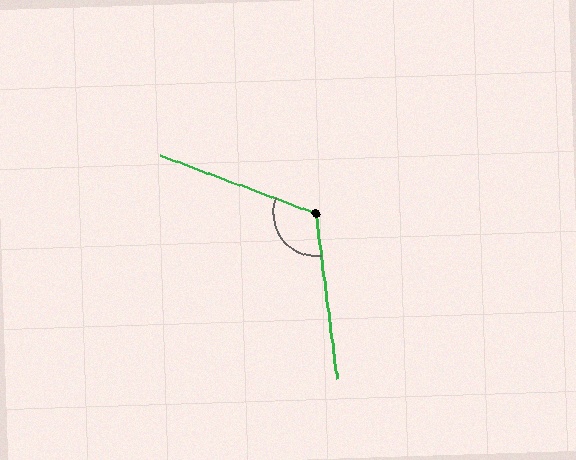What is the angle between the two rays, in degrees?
Approximately 118 degrees.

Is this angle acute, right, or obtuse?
It is obtuse.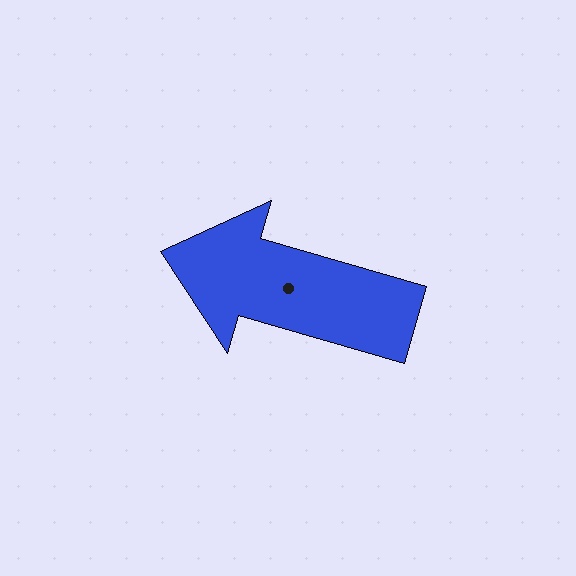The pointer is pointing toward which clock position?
Roughly 10 o'clock.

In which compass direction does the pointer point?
West.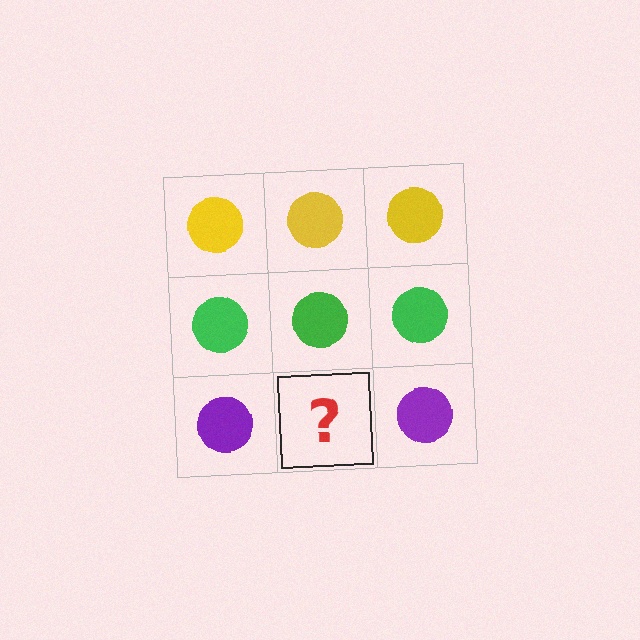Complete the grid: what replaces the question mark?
The question mark should be replaced with a purple circle.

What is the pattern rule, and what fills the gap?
The rule is that each row has a consistent color. The gap should be filled with a purple circle.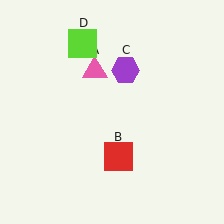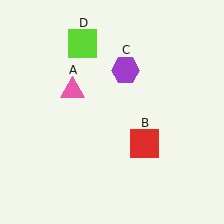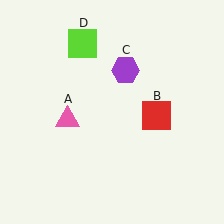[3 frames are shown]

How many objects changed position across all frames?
2 objects changed position: pink triangle (object A), red square (object B).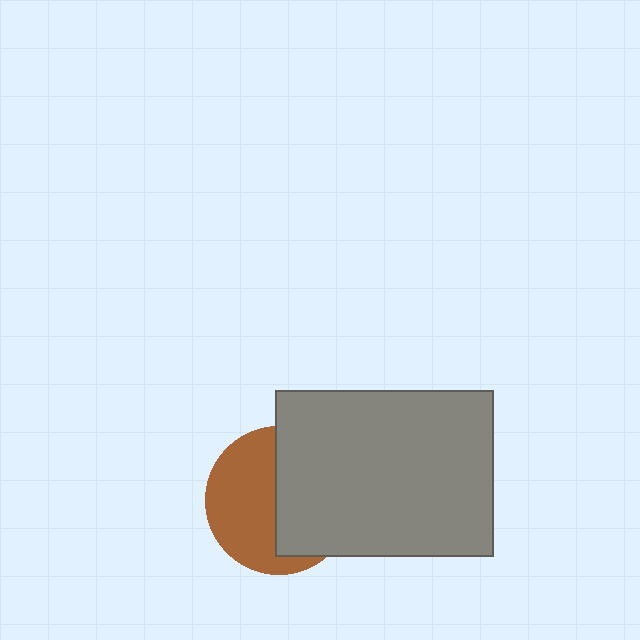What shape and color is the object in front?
The object in front is a gray rectangle.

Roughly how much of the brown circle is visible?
About half of it is visible (roughly 51%).